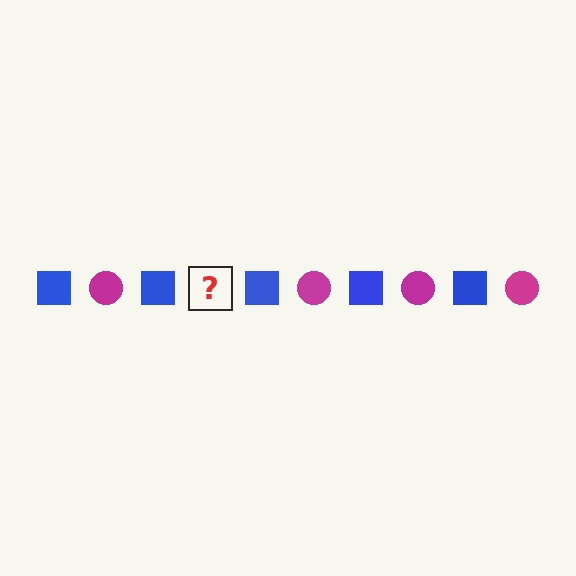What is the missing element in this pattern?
The missing element is a magenta circle.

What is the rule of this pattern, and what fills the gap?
The rule is that the pattern alternates between blue square and magenta circle. The gap should be filled with a magenta circle.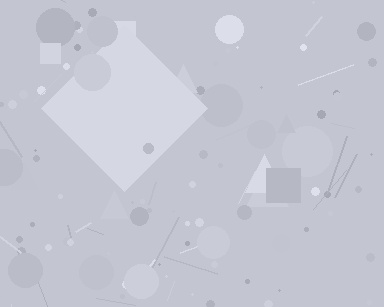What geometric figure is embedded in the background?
A diamond is embedded in the background.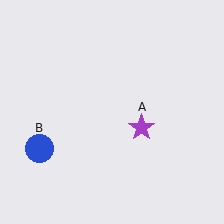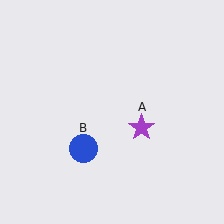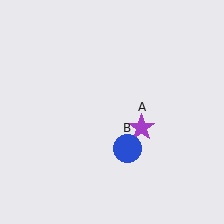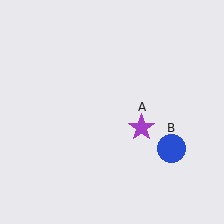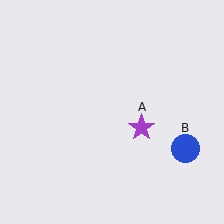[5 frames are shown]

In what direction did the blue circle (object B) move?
The blue circle (object B) moved right.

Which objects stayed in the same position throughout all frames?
Purple star (object A) remained stationary.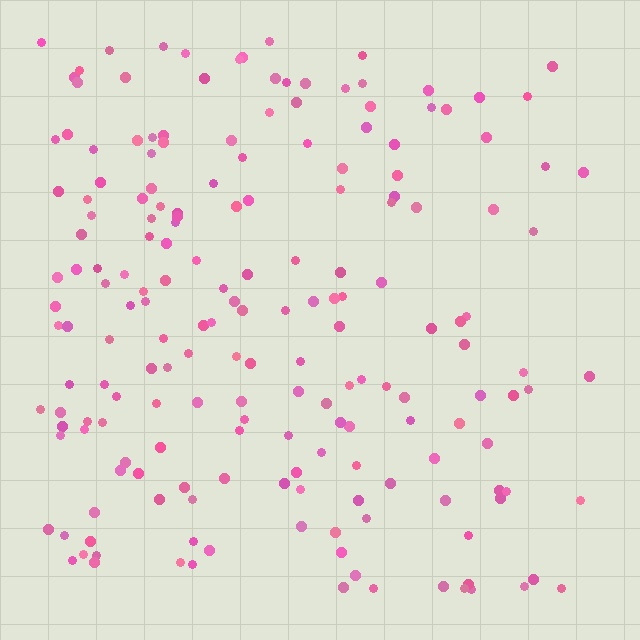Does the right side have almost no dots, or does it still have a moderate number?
Still a moderate number, just noticeably fewer than the left.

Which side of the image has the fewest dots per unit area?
The right.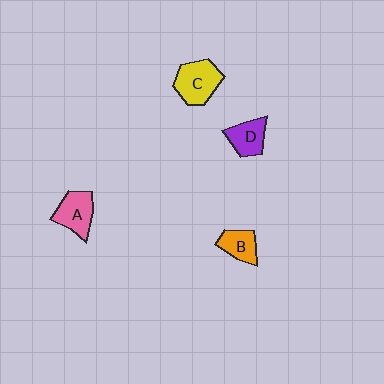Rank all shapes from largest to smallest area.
From largest to smallest: C (yellow), A (pink), D (purple), B (orange).